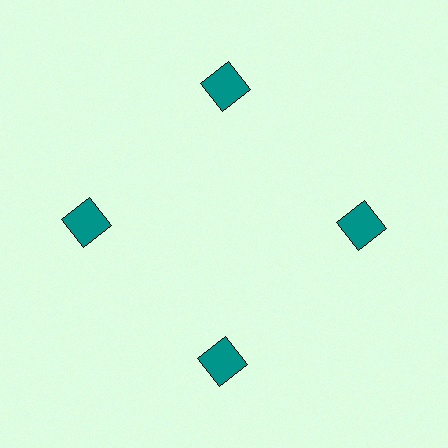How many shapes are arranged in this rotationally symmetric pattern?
There are 4 shapes, arranged in 4 groups of 1.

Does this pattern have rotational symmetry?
Yes, this pattern has 4-fold rotational symmetry. It looks the same after rotating 90 degrees around the center.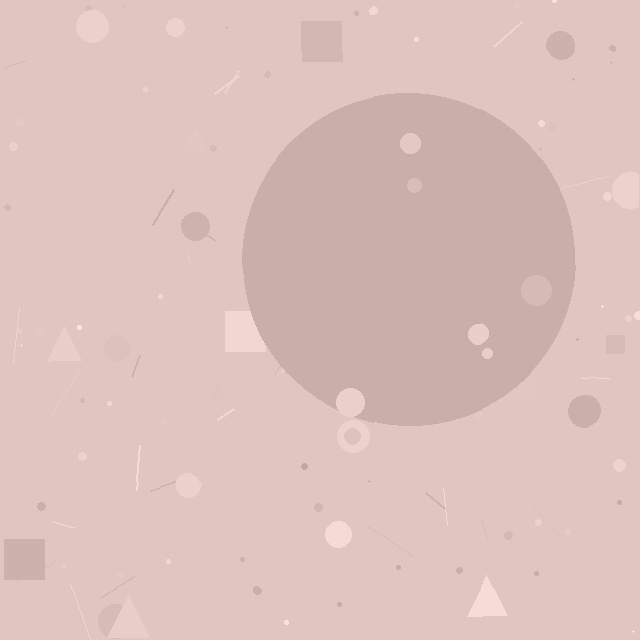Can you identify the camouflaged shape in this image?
The camouflaged shape is a circle.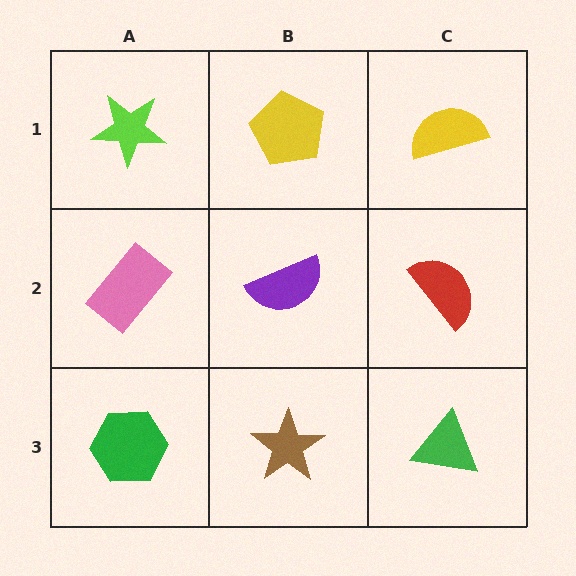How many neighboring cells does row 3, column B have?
3.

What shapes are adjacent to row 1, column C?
A red semicircle (row 2, column C), a yellow pentagon (row 1, column B).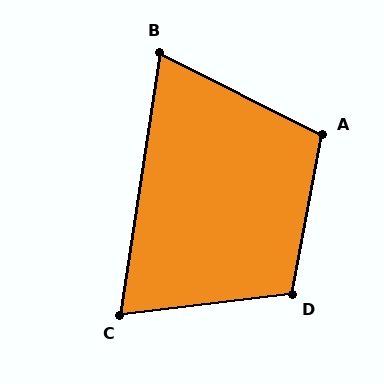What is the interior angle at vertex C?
Approximately 74 degrees (acute).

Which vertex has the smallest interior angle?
B, at approximately 72 degrees.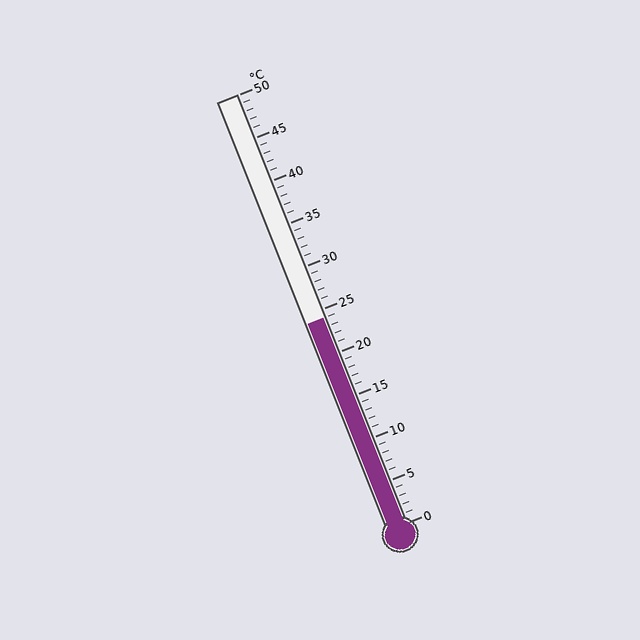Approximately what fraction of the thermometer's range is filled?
The thermometer is filled to approximately 50% of its range.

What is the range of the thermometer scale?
The thermometer scale ranges from 0°C to 50°C.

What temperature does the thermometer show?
The thermometer shows approximately 24°C.